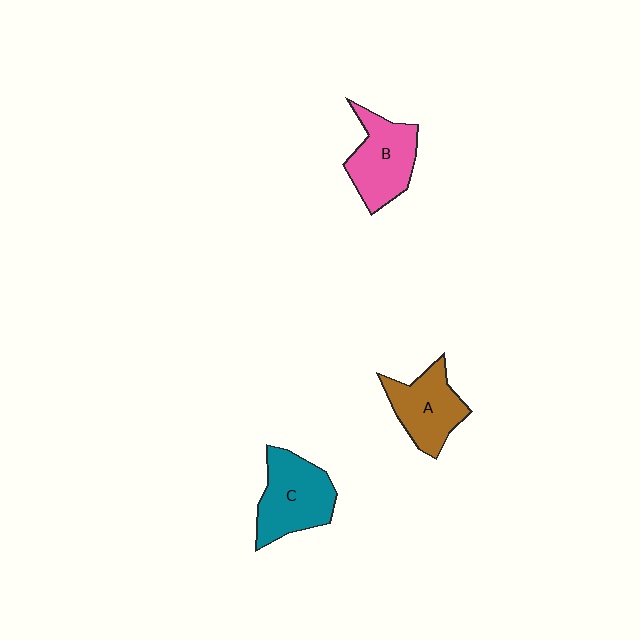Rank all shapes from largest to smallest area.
From largest to smallest: C (teal), B (pink), A (brown).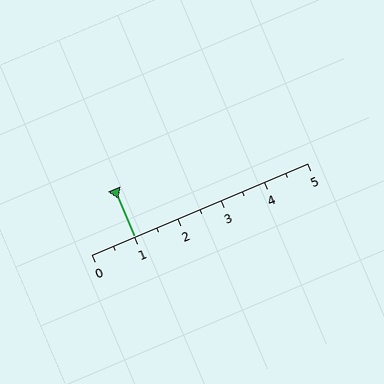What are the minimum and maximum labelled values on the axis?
The axis runs from 0 to 5.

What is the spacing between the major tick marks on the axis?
The major ticks are spaced 1 apart.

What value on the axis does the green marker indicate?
The marker indicates approximately 1.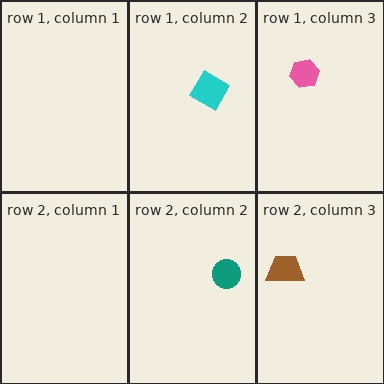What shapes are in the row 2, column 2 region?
The teal circle.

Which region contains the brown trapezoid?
The row 2, column 3 region.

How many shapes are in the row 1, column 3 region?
1.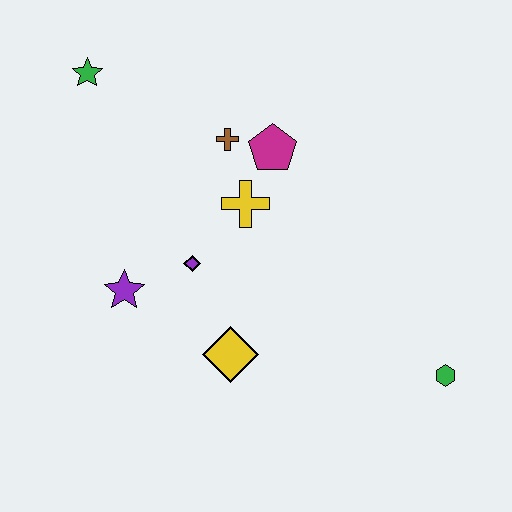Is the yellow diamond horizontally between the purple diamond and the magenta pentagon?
Yes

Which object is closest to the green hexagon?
The yellow diamond is closest to the green hexagon.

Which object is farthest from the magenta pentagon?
The green hexagon is farthest from the magenta pentagon.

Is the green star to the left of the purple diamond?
Yes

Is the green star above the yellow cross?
Yes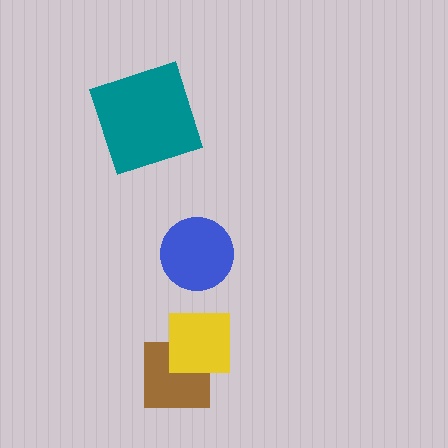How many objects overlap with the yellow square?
1 object overlaps with the yellow square.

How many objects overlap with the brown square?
1 object overlaps with the brown square.